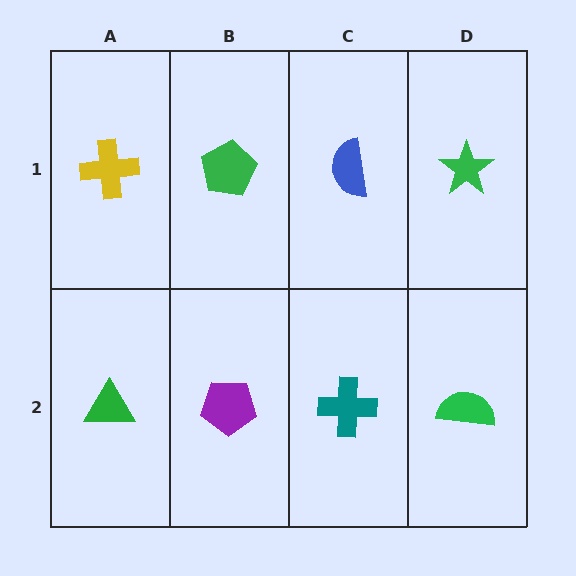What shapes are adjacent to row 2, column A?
A yellow cross (row 1, column A), a purple pentagon (row 2, column B).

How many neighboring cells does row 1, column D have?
2.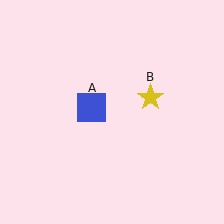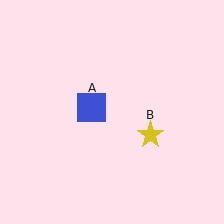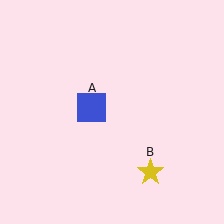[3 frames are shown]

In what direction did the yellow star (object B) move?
The yellow star (object B) moved down.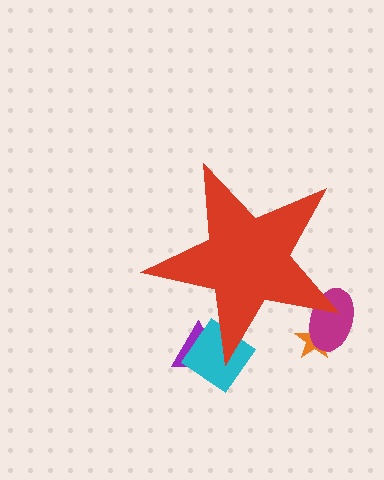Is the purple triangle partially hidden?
Yes, the purple triangle is partially hidden behind the red star.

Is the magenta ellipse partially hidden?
Yes, the magenta ellipse is partially hidden behind the red star.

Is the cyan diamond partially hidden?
Yes, the cyan diamond is partially hidden behind the red star.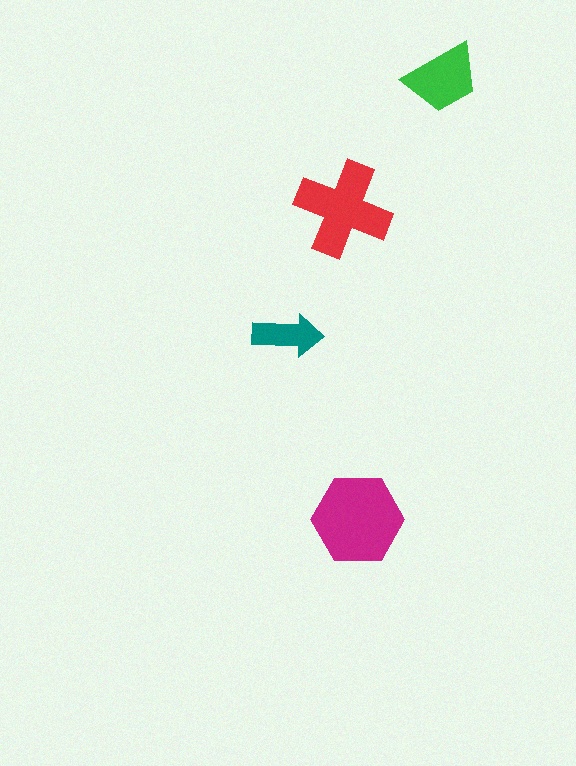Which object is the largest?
The magenta hexagon.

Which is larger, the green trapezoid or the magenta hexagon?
The magenta hexagon.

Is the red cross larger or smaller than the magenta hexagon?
Smaller.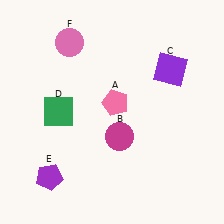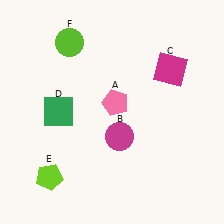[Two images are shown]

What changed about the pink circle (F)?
In Image 1, F is pink. In Image 2, it changed to lime.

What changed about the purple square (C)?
In Image 1, C is purple. In Image 2, it changed to magenta.